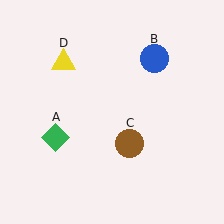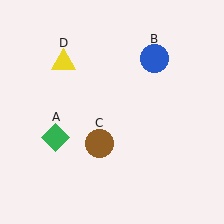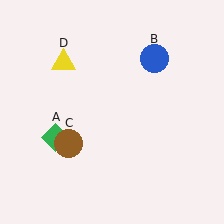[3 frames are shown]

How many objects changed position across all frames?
1 object changed position: brown circle (object C).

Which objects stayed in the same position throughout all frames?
Green diamond (object A) and blue circle (object B) and yellow triangle (object D) remained stationary.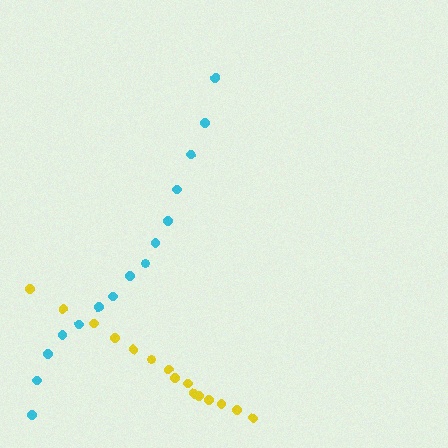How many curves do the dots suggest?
There are 2 distinct paths.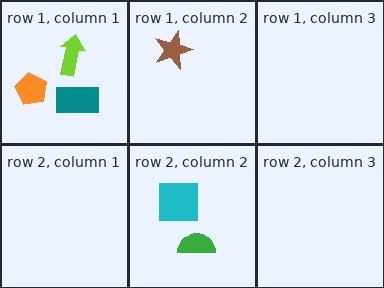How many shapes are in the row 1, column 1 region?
3.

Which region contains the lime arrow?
The row 1, column 1 region.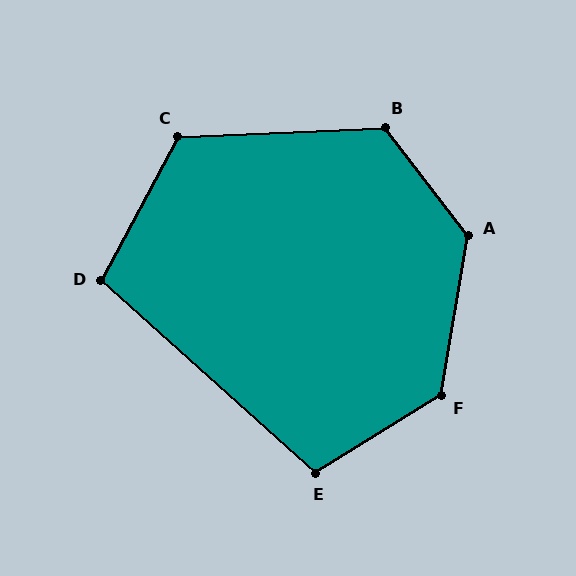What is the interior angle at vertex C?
Approximately 120 degrees (obtuse).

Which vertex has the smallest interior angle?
D, at approximately 104 degrees.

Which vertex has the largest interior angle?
A, at approximately 133 degrees.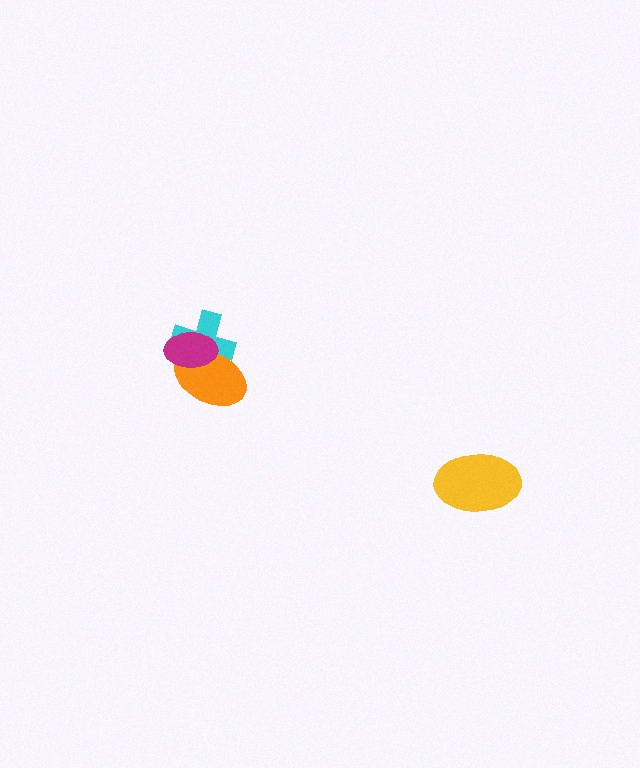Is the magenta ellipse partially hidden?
No, no other shape covers it.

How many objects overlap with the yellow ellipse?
0 objects overlap with the yellow ellipse.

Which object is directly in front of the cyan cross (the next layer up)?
The orange ellipse is directly in front of the cyan cross.